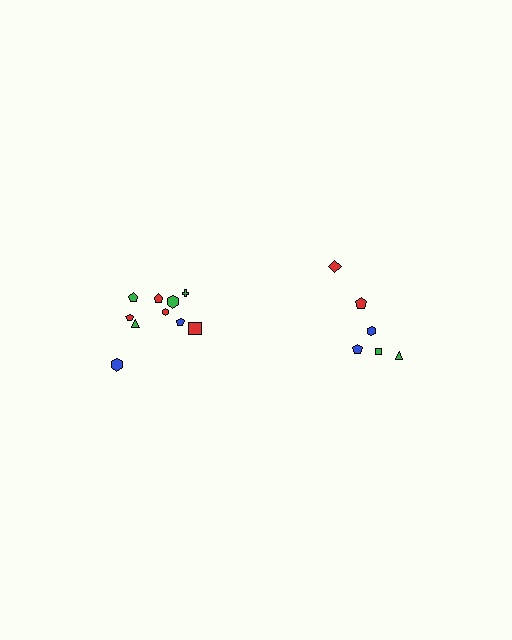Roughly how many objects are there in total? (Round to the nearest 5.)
Roughly 15 objects in total.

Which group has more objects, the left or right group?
The left group.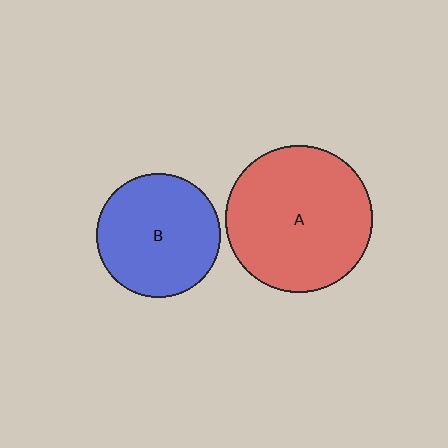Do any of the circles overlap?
No, none of the circles overlap.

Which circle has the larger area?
Circle A (red).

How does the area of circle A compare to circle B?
Approximately 1.4 times.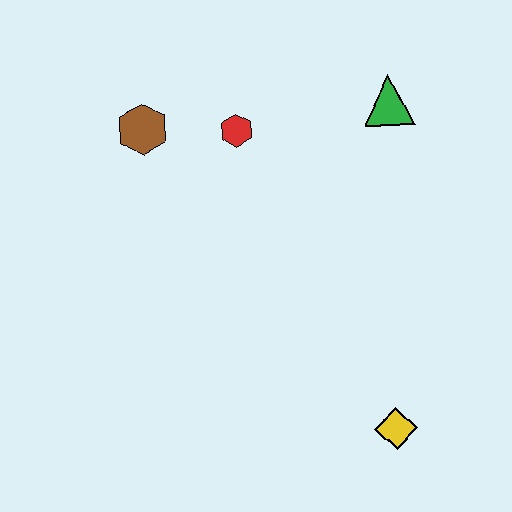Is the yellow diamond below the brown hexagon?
Yes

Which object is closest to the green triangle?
The red hexagon is closest to the green triangle.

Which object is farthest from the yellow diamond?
The brown hexagon is farthest from the yellow diamond.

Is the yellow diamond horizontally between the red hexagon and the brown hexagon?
No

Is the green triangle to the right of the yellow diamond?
Yes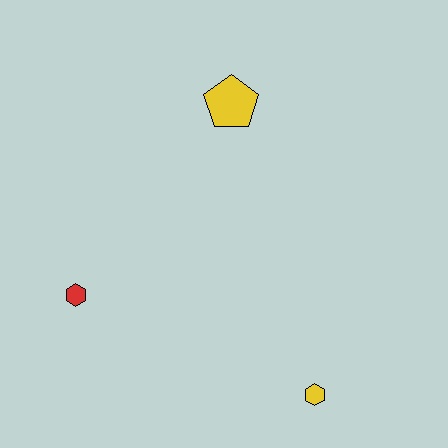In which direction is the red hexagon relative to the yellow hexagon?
The red hexagon is to the left of the yellow hexagon.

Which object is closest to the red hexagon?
The yellow pentagon is closest to the red hexagon.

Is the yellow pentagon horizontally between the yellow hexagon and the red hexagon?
Yes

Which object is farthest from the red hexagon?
The yellow hexagon is farthest from the red hexagon.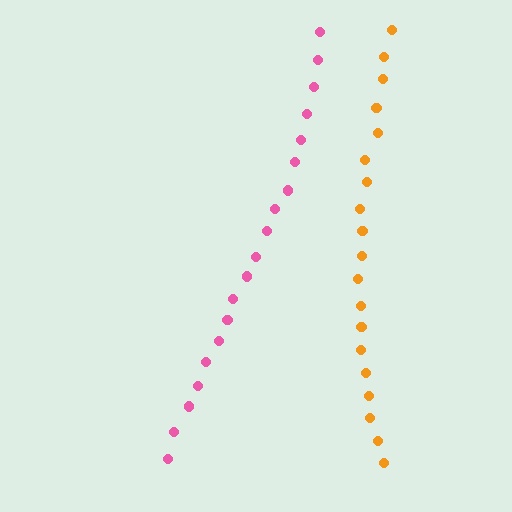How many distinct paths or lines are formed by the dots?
There are 2 distinct paths.